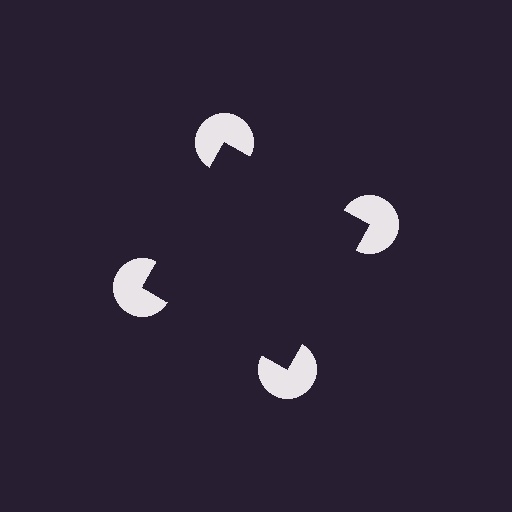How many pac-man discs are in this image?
There are 4 — one at each vertex of the illusory square.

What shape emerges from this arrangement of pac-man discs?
An illusory square — its edges are inferred from the aligned wedge cuts in the pac-man discs, not physically drawn.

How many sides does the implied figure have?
4 sides.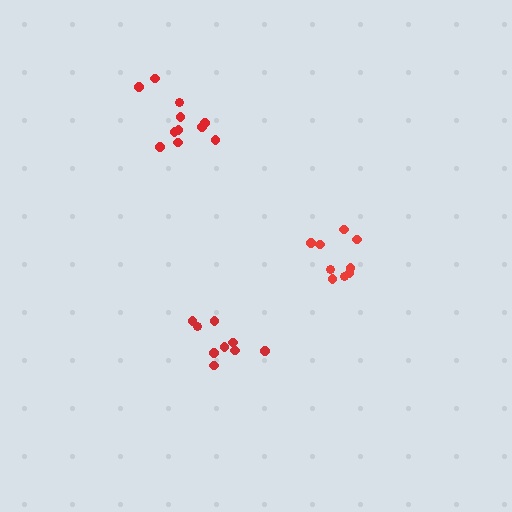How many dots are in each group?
Group 1: 9 dots, Group 2: 9 dots, Group 3: 11 dots (29 total).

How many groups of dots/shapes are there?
There are 3 groups.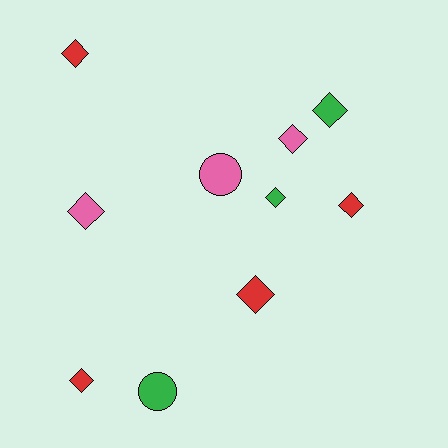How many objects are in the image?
There are 10 objects.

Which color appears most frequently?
Red, with 4 objects.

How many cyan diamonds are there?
There are no cyan diamonds.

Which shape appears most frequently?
Diamond, with 8 objects.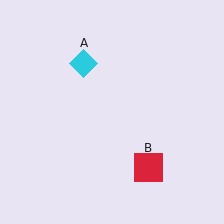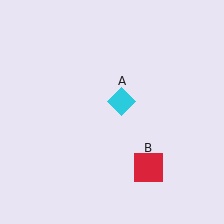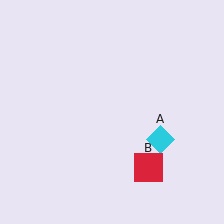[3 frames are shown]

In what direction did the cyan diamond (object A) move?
The cyan diamond (object A) moved down and to the right.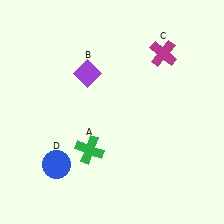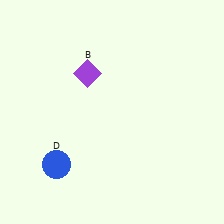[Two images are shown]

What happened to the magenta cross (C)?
The magenta cross (C) was removed in Image 2. It was in the top-right area of Image 1.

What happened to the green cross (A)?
The green cross (A) was removed in Image 2. It was in the bottom-left area of Image 1.